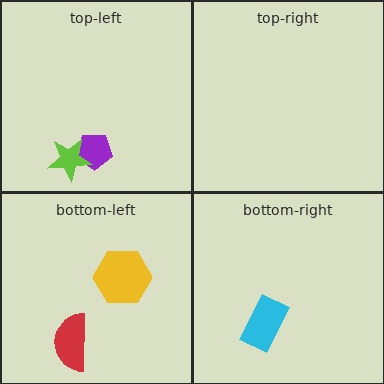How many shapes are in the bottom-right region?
1.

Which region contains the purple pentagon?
The top-left region.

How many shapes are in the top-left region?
2.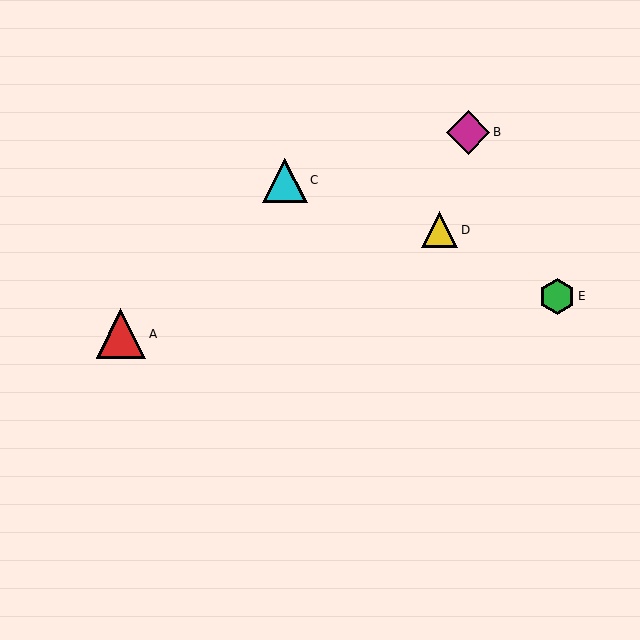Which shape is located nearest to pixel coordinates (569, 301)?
The green hexagon (labeled E) at (557, 296) is nearest to that location.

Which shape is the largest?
The red triangle (labeled A) is the largest.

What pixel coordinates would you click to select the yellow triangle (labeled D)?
Click at (439, 230) to select the yellow triangle D.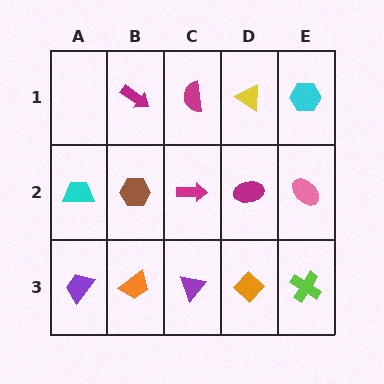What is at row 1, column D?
A yellow triangle.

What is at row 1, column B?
A magenta arrow.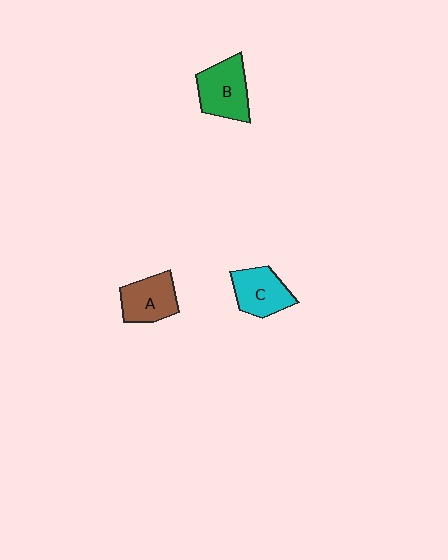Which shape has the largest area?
Shape B (green).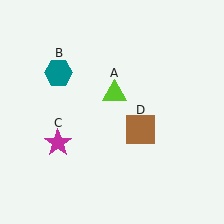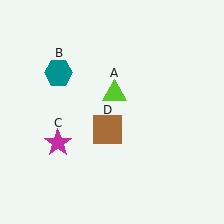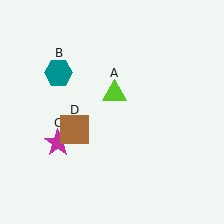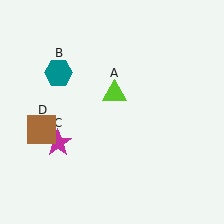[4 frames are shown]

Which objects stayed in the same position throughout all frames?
Lime triangle (object A) and teal hexagon (object B) and magenta star (object C) remained stationary.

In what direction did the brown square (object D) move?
The brown square (object D) moved left.